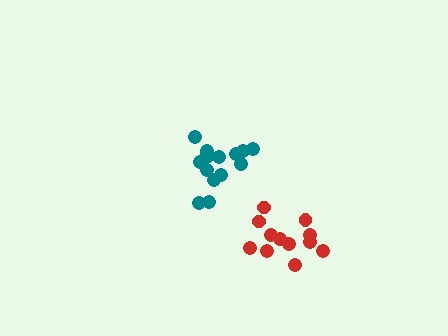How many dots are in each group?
Group 1: 15 dots, Group 2: 12 dots (27 total).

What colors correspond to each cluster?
The clusters are colored: teal, red.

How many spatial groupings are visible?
There are 2 spatial groupings.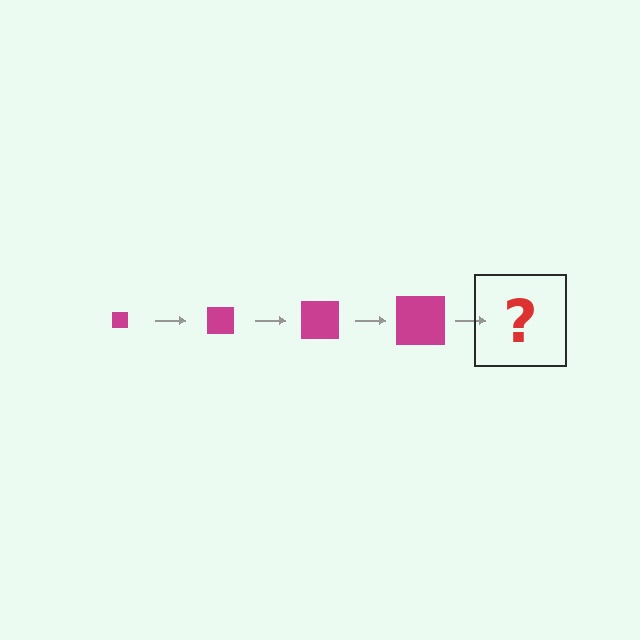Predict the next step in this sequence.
The next step is a magenta square, larger than the previous one.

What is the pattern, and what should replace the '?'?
The pattern is that the square gets progressively larger each step. The '?' should be a magenta square, larger than the previous one.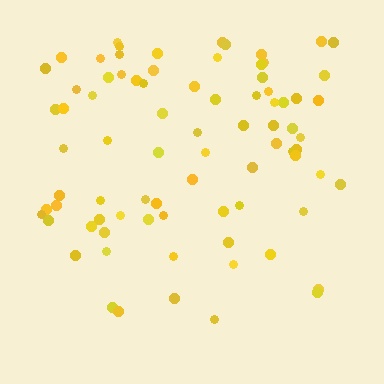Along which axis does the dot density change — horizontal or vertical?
Vertical.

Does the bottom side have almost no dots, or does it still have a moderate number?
Still a moderate number, just noticeably fewer than the top.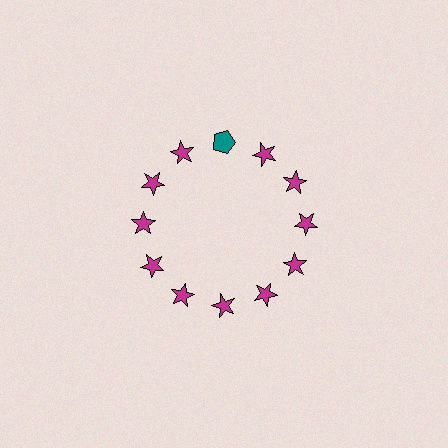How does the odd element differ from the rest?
It differs in both color (teal instead of magenta) and shape (pentagon instead of star).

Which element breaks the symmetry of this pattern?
The teal pentagon at roughly the 12 o'clock position breaks the symmetry. All other shapes are magenta stars.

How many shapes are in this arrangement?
There are 12 shapes arranged in a ring pattern.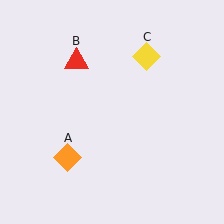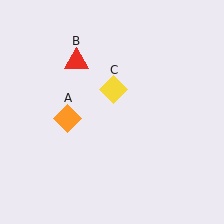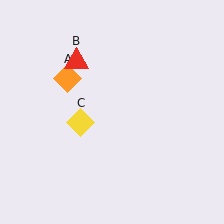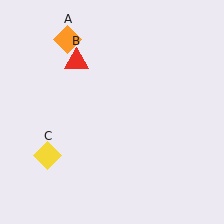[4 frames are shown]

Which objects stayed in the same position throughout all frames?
Red triangle (object B) remained stationary.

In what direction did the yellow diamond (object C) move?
The yellow diamond (object C) moved down and to the left.